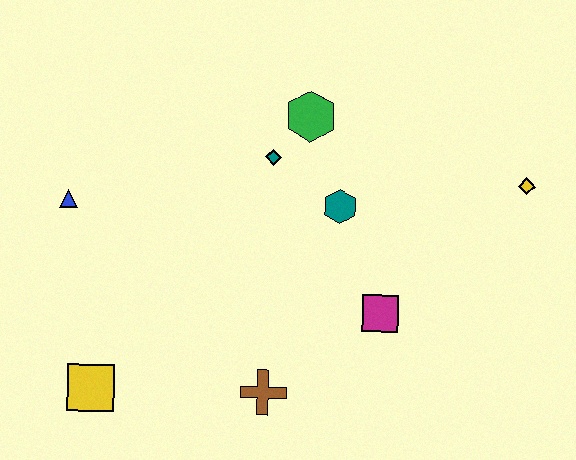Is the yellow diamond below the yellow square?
No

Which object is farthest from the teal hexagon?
The yellow square is farthest from the teal hexagon.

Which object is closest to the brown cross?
The magenta square is closest to the brown cross.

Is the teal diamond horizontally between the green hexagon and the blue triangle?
Yes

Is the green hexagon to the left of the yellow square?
No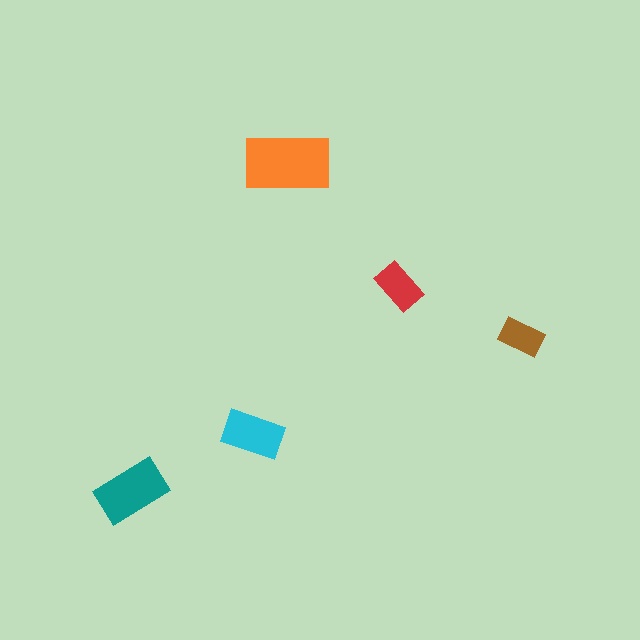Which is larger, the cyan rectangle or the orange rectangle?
The orange one.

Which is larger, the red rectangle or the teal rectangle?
The teal one.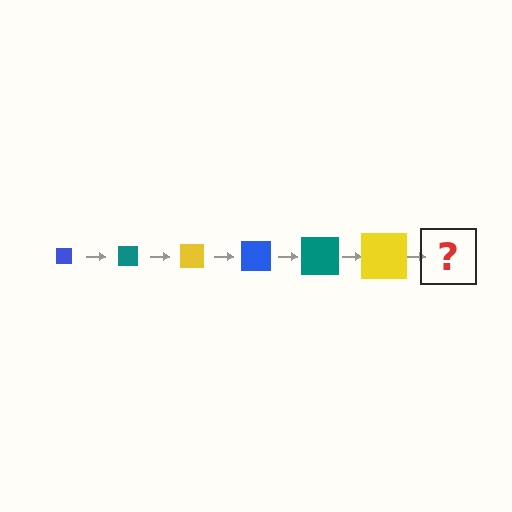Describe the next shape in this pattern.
It should be a blue square, larger than the previous one.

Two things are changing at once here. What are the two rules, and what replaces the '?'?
The two rules are that the square grows larger each step and the color cycles through blue, teal, and yellow. The '?' should be a blue square, larger than the previous one.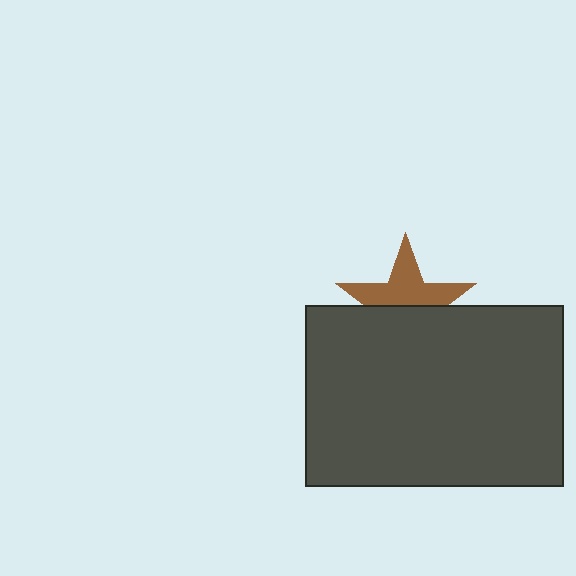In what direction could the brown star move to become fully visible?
The brown star could move up. That would shift it out from behind the dark gray rectangle entirely.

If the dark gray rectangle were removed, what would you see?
You would see the complete brown star.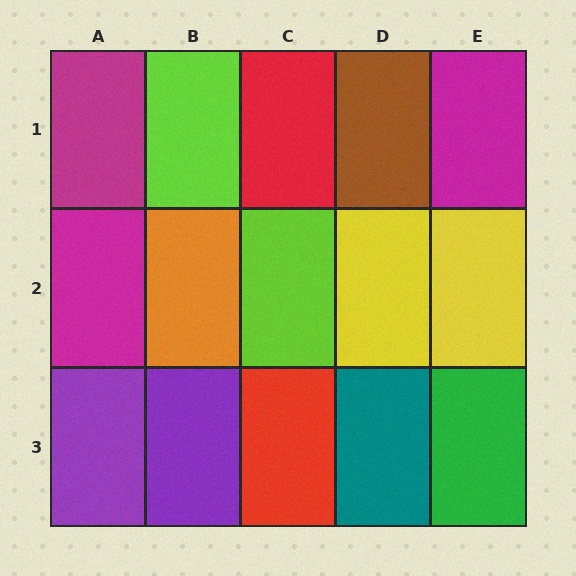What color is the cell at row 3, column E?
Green.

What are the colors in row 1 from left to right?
Magenta, lime, red, brown, magenta.